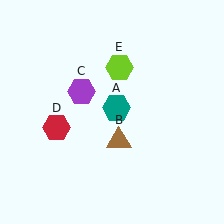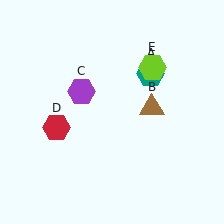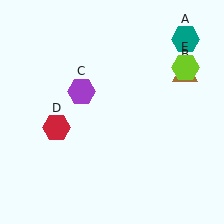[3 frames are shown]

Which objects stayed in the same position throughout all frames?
Purple hexagon (object C) and red hexagon (object D) remained stationary.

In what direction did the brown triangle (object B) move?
The brown triangle (object B) moved up and to the right.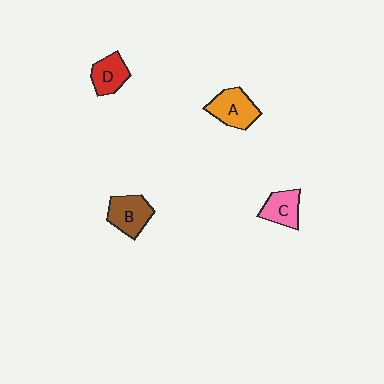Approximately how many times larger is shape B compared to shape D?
Approximately 1.2 times.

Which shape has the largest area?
Shape A (orange).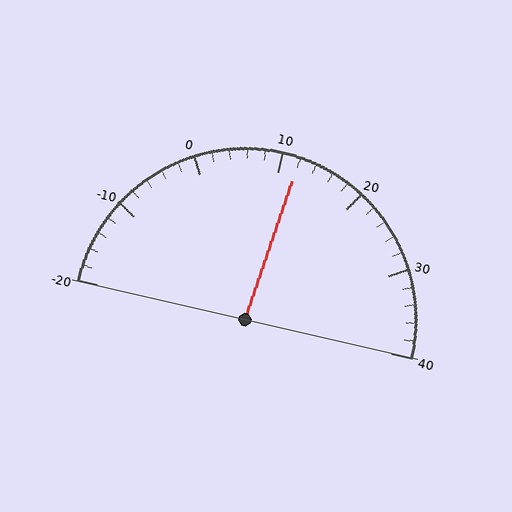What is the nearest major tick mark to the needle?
The nearest major tick mark is 10.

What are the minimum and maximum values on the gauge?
The gauge ranges from -20 to 40.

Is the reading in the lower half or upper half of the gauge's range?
The reading is in the upper half of the range (-20 to 40).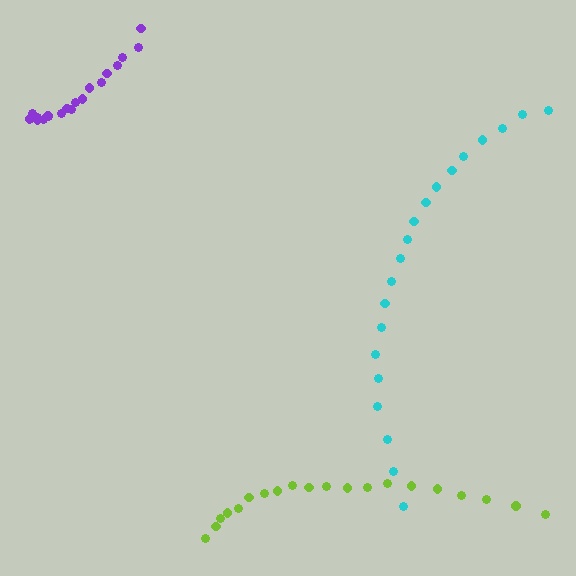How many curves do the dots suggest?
There are 3 distinct paths.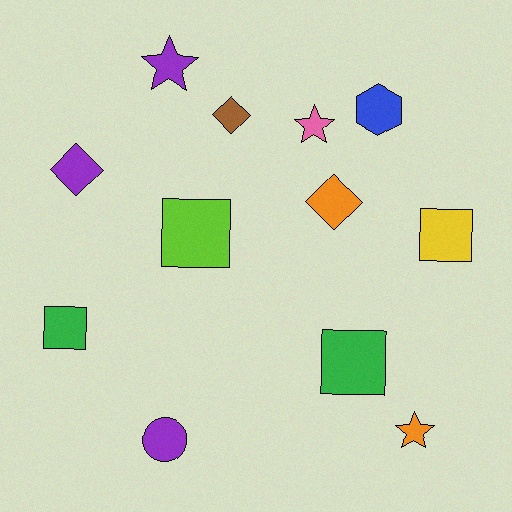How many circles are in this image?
There is 1 circle.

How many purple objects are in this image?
There are 3 purple objects.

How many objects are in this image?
There are 12 objects.